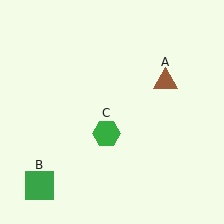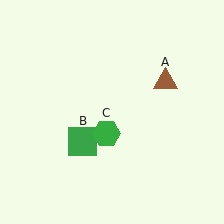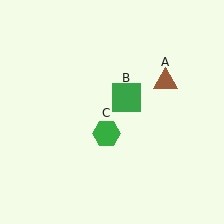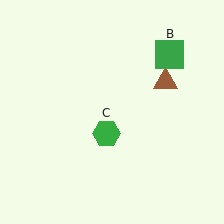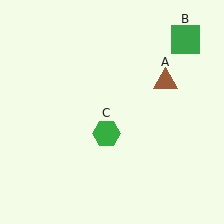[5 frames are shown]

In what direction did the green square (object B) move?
The green square (object B) moved up and to the right.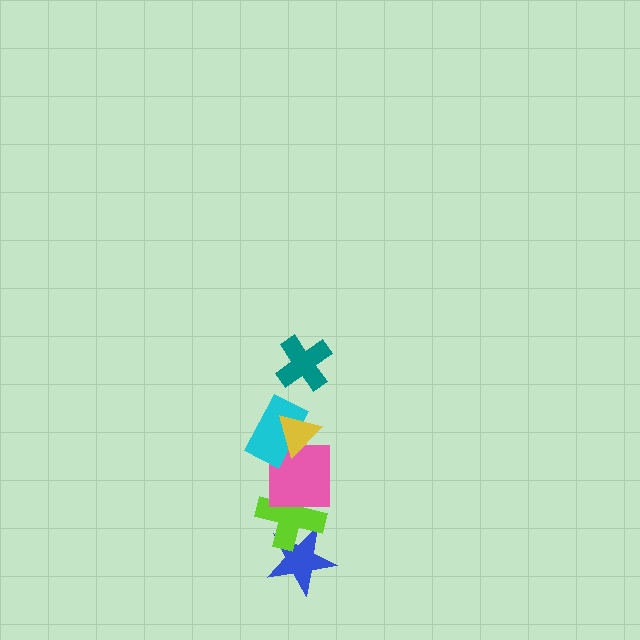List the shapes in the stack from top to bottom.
From top to bottom: the teal cross, the yellow triangle, the cyan rectangle, the pink square, the lime cross, the blue star.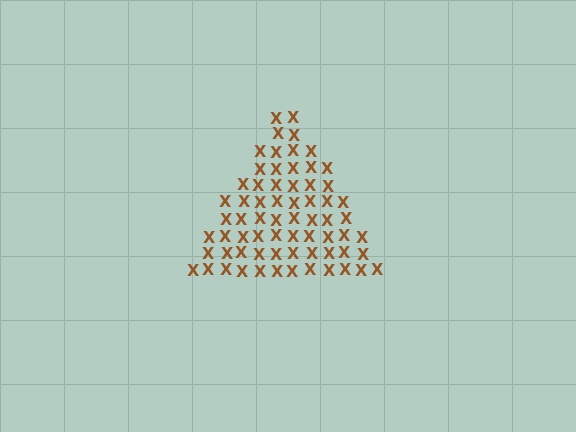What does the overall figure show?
The overall figure shows a triangle.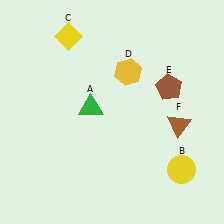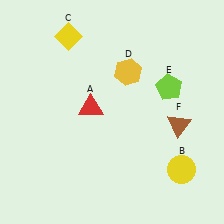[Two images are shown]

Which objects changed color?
A changed from green to red. E changed from brown to lime.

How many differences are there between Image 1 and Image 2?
There are 2 differences between the two images.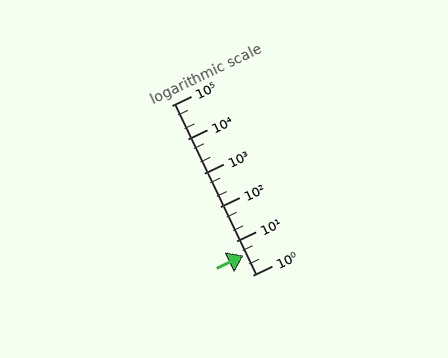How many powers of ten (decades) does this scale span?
The scale spans 5 decades, from 1 to 100000.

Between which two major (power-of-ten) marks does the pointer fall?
The pointer is between 1 and 10.